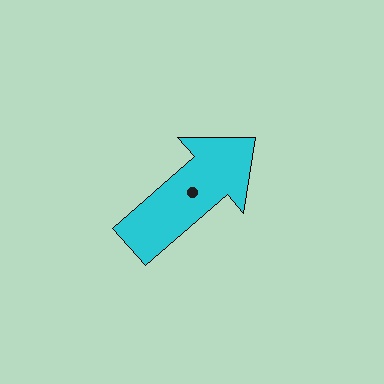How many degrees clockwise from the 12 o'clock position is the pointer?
Approximately 49 degrees.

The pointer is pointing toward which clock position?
Roughly 2 o'clock.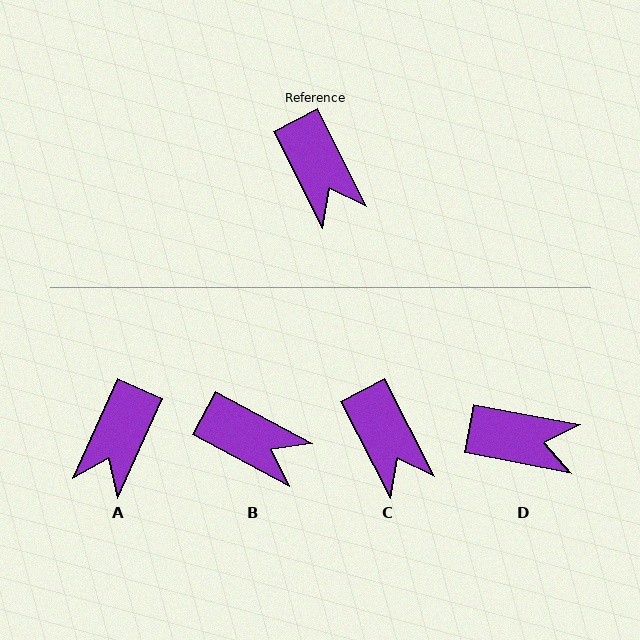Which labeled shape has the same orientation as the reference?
C.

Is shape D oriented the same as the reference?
No, it is off by about 52 degrees.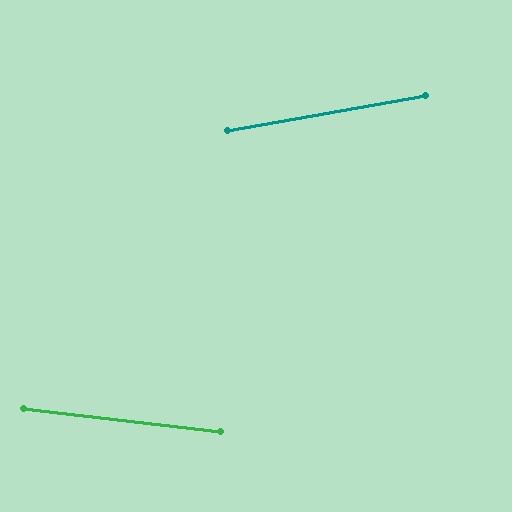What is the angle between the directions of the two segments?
Approximately 17 degrees.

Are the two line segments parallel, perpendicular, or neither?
Neither parallel nor perpendicular — they differ by about 17°.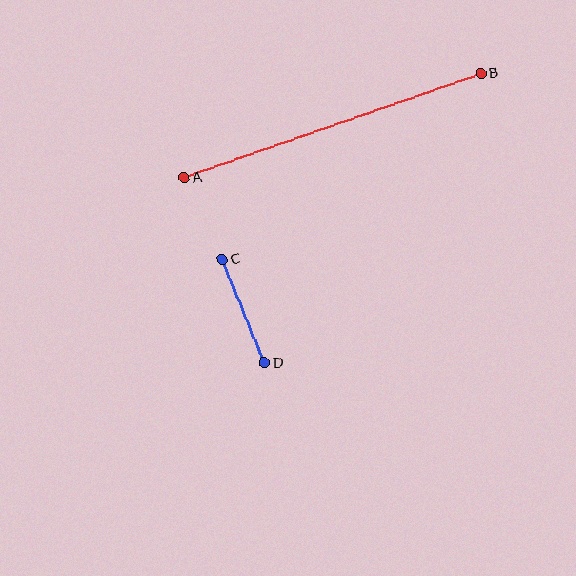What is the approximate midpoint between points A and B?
The midpoint is at approximately (333, 125) pixels.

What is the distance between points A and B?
The distance is approximately 315 pixels.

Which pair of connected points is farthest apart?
Points A and B are farthest apart.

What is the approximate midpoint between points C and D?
The midpoint is at approximately (243, 311) pixels.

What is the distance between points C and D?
The distance is approximately 112 pixels.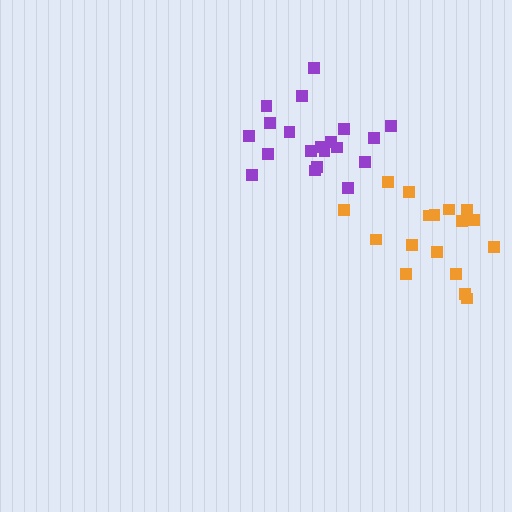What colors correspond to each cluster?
The clusters are colored: purple, orange.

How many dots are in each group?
Group 1: 20 dots, Group 2: 17 dots (37 total).